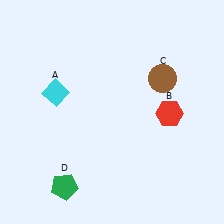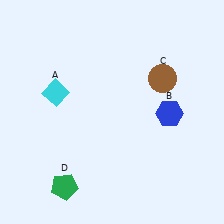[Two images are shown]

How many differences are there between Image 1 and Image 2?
There is 1 difference between the two images.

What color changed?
The hexagon (B) changed from red in Image 1 to blue in Image 2.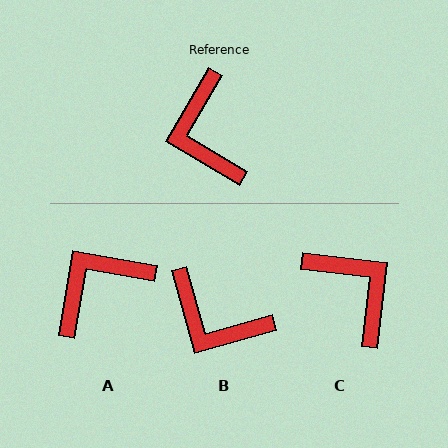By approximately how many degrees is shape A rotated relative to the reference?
Approximately 69 degrees clockwise.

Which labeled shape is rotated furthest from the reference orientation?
C, about 156 degrees away.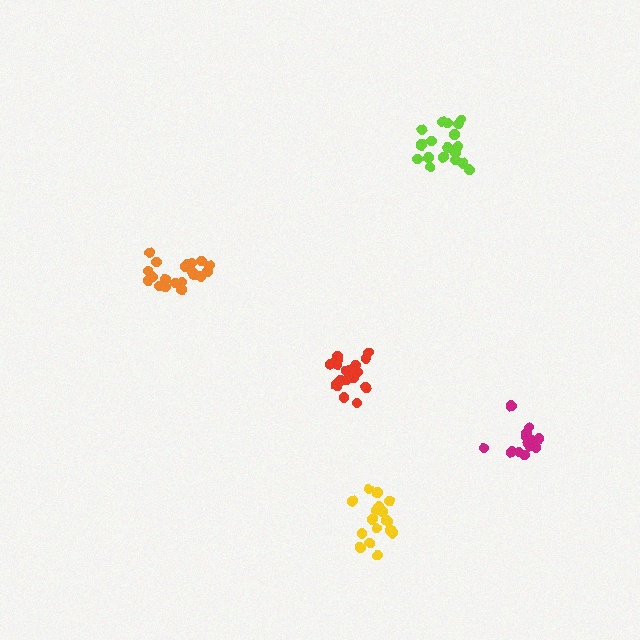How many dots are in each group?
Group 1: 20 dots, Group 2: 19 dots, Group 3: 17 dots, Group 4: 15 dots, Group 5: 20 dots (91 total).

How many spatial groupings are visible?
There are 5 spatial groupings.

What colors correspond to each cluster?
The clusters are colored: lime, red, yellow, magenta, orange.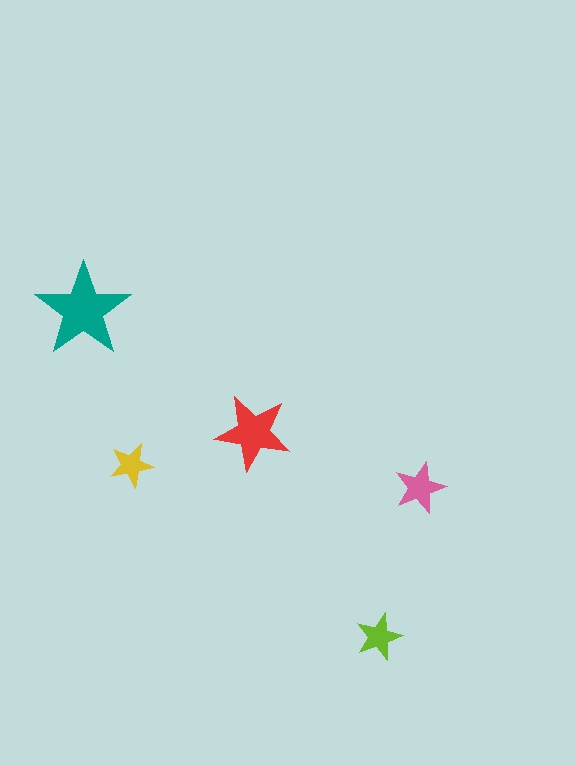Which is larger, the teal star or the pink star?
The teal one.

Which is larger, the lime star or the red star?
The red one.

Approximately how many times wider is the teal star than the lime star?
About 2 times wider.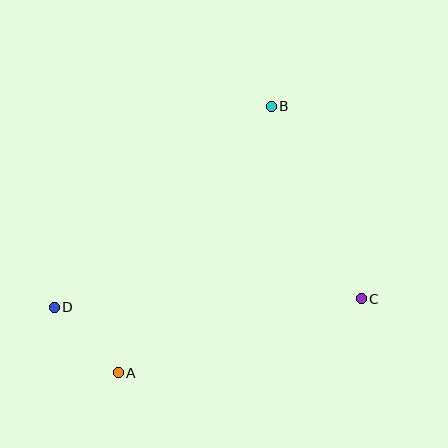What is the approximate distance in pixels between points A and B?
The distance between A and B is approximately 307 pixels.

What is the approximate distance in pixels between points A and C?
The distance between A and C is approximately 254 pixels.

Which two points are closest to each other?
Points A and D are closest to each other.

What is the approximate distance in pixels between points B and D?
The distance between B and D is approximately 296 pixels.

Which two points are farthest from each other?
Points C and D are farthest from each other.